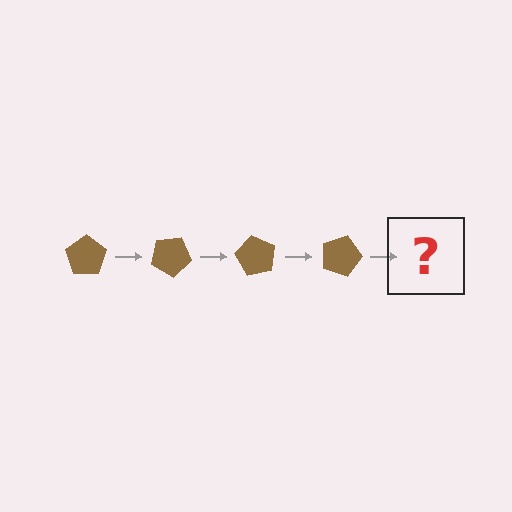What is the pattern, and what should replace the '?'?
The pattern is that the pentagon rotates 30 degrees each step. The '?' should be a brown pentagon rotated 120 degrees.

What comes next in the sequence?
The next element should be a brown pentagon rotated 120 degrees.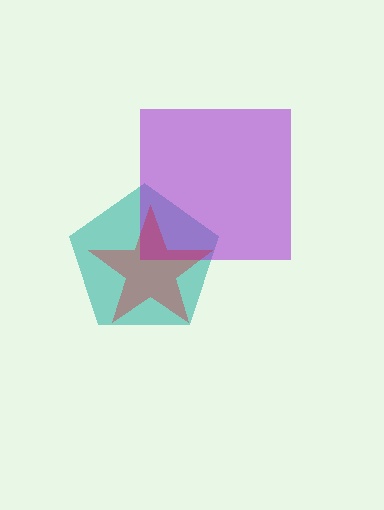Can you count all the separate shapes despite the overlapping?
Yes, there are 3 separate shapes.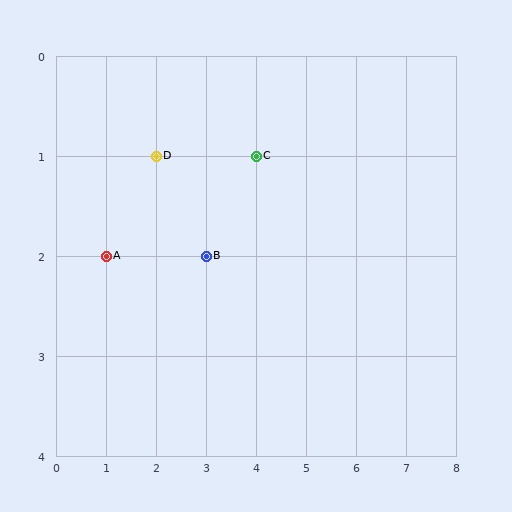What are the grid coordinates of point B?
Point B is at grid coordinates (3, 2).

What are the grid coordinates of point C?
Point C is at grid coordinates (4, 1).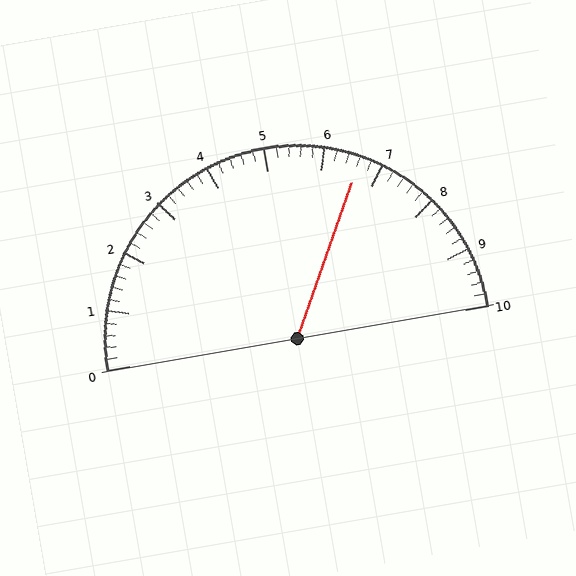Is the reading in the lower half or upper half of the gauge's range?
The reading is in the upper half of the range (0 to 10).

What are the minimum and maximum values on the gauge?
The gauge ranges from 0 to 10.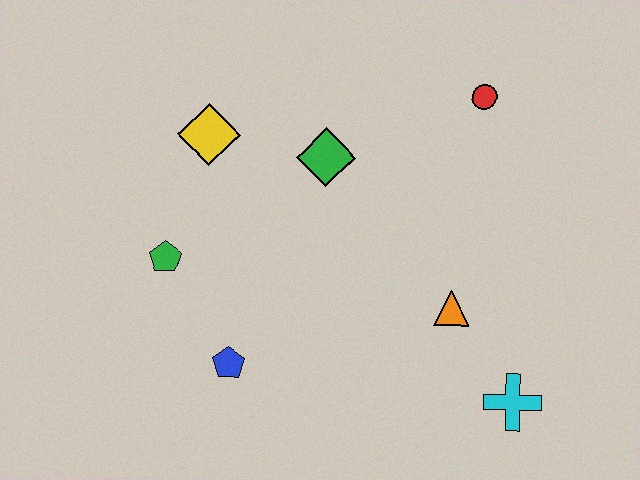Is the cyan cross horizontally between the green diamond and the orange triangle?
No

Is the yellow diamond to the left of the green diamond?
Yes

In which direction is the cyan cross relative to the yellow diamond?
The cyan cross is to the right of the yellow diamond.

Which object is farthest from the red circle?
The blue pentagon is farthest from the red circle.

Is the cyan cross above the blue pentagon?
No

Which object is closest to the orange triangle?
The cyan cross is closest to the orange triangle.